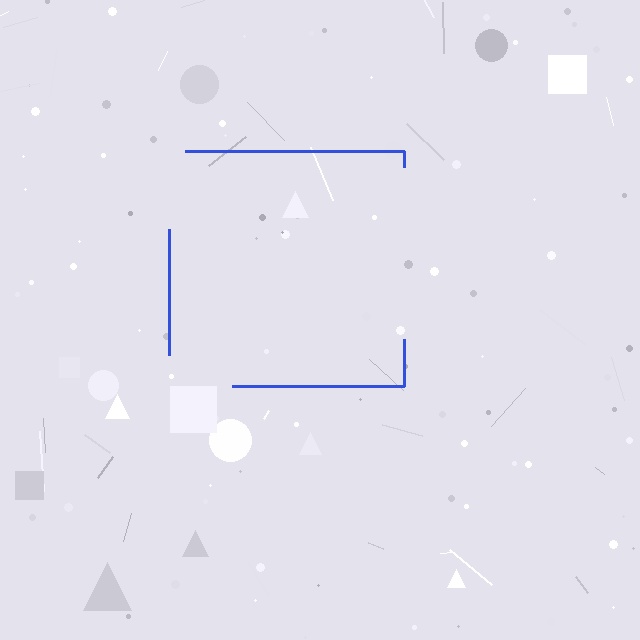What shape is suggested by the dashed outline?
The dashed outline suggests a square.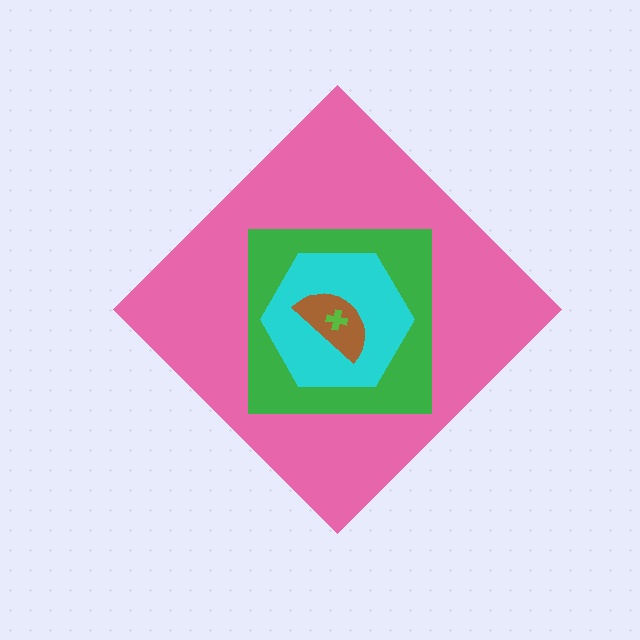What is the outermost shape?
The pink diamond.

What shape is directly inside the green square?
The cyan hexagon.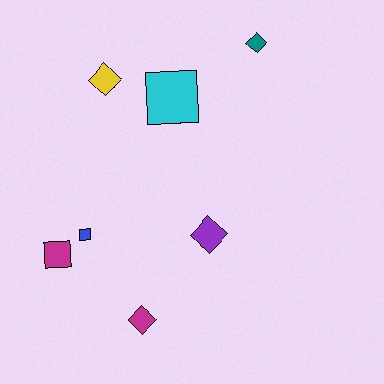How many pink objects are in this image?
There are no pink objects.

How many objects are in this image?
There are 7 objects.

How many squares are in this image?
There are 3 squares.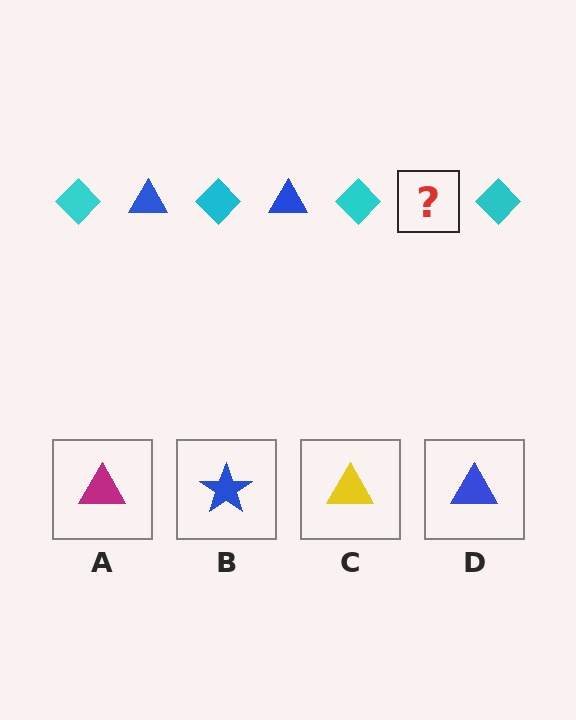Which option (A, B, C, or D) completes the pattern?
D.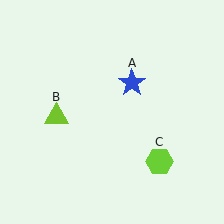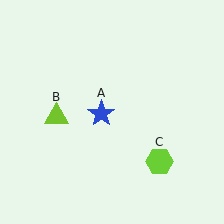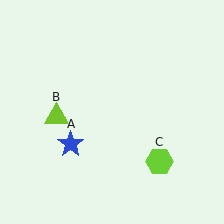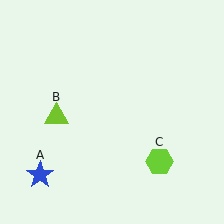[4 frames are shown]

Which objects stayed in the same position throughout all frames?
Lime triangle (object B) and lime hexagon (object C) remained stationary.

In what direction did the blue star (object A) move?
The blue star (object A) moved down and to the left.